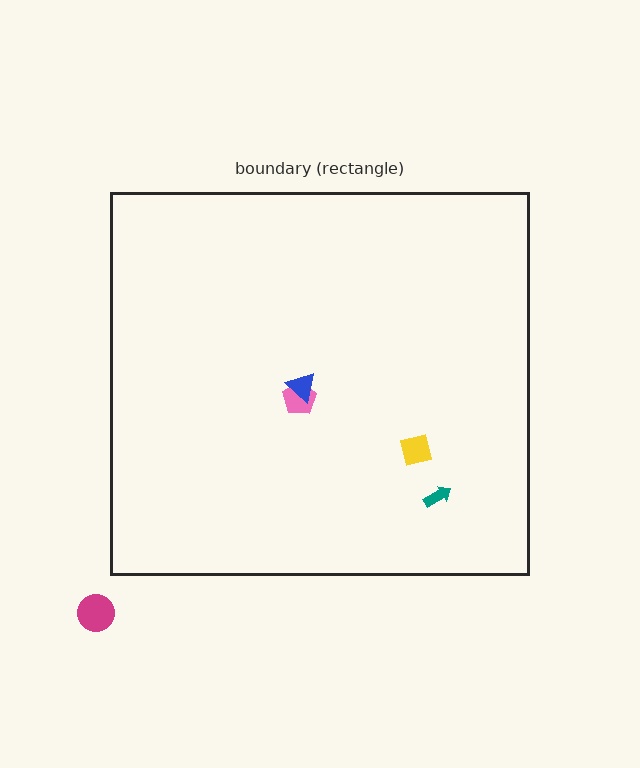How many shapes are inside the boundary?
4 inside, 1 outside.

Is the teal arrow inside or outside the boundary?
Inside.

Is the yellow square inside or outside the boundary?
Inside.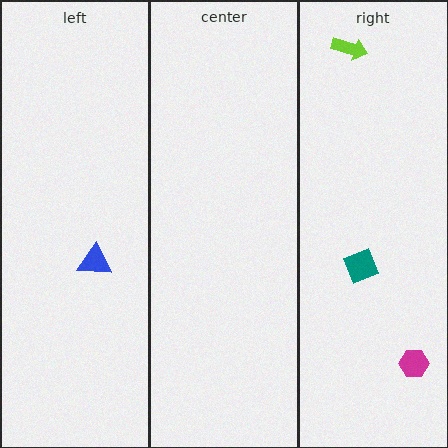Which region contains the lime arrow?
The right region.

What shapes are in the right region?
The lime arrow, the magenta hexagon, the teal diamond.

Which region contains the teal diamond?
The right region.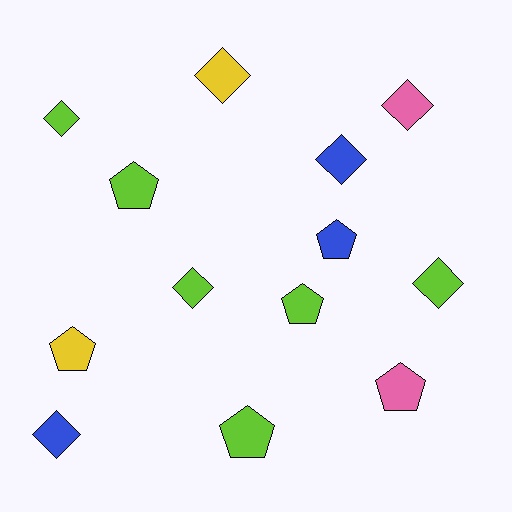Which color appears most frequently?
Lime, with 6 objects.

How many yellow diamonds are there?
There is 1 yellow diamond.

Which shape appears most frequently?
Diamond, with 7 objects.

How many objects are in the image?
There are 13 objects.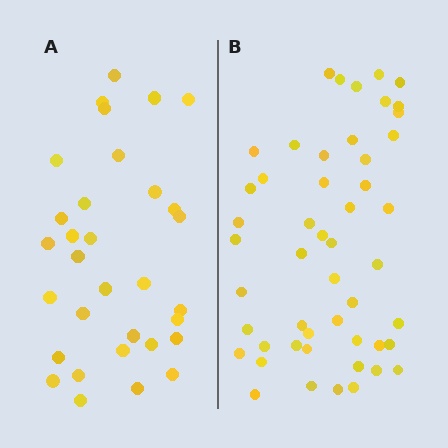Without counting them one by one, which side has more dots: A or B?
Region B (the right region) has more dots.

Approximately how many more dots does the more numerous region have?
Region B has approximately 20 more dots than region A.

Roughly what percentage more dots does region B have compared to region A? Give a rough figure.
About 55% more.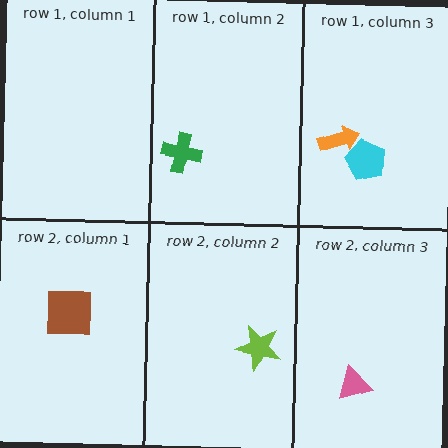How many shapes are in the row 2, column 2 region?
1.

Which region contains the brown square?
The row 2, column 1 region.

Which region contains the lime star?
The row 2, column 2 region.